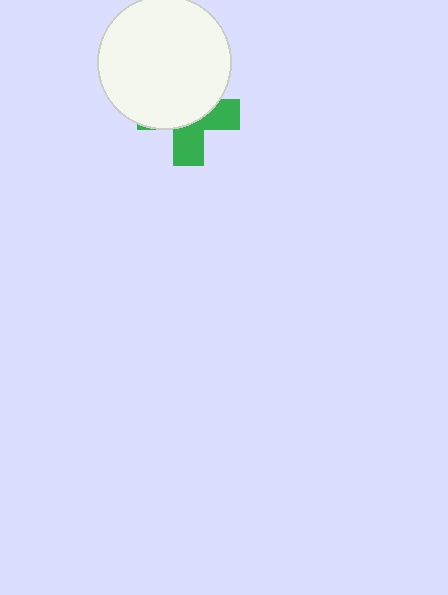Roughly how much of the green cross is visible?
A small part of it is visible (roughly 41%).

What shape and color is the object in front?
The object in front is a white circle.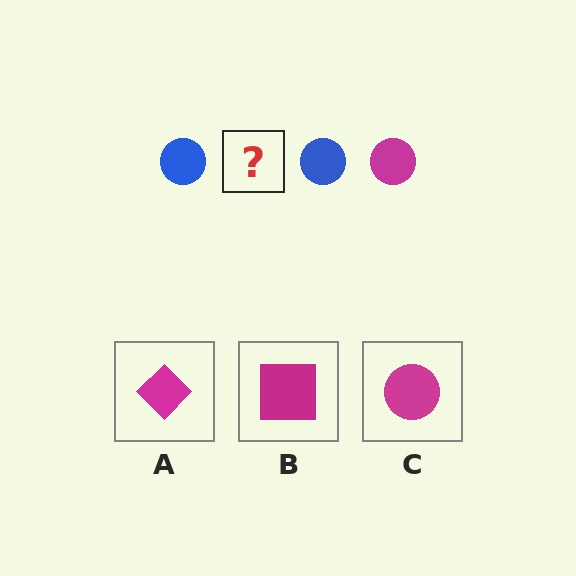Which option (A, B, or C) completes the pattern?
C.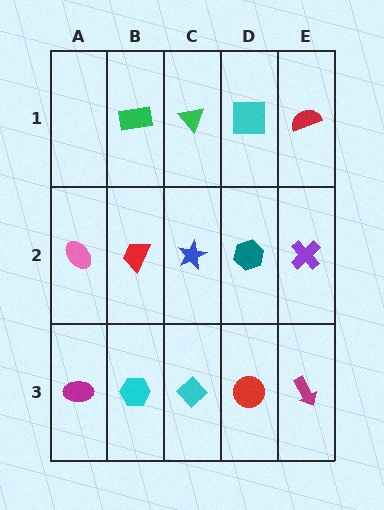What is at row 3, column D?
A red circle.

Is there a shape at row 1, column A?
No, that cell is empty.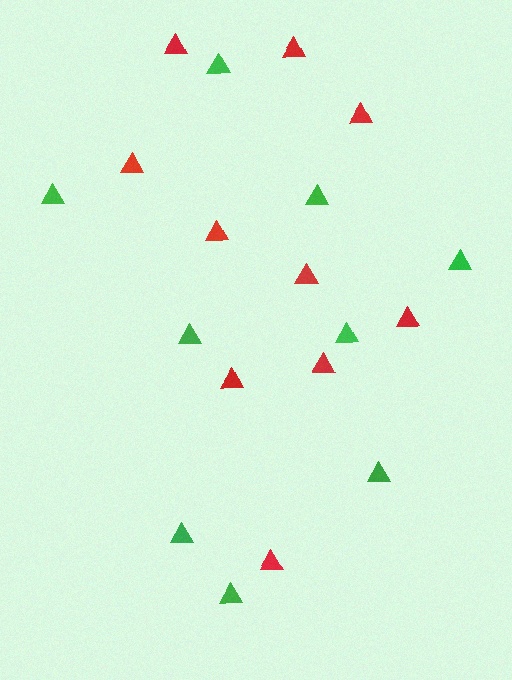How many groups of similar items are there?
There are 2 groups: one group of green triangles (9) and one group of red triangles (10).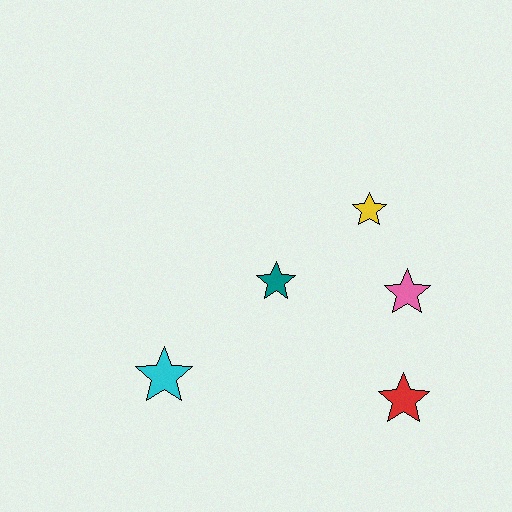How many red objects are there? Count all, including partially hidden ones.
There is 1 red object.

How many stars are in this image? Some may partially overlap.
There are 5 stars.